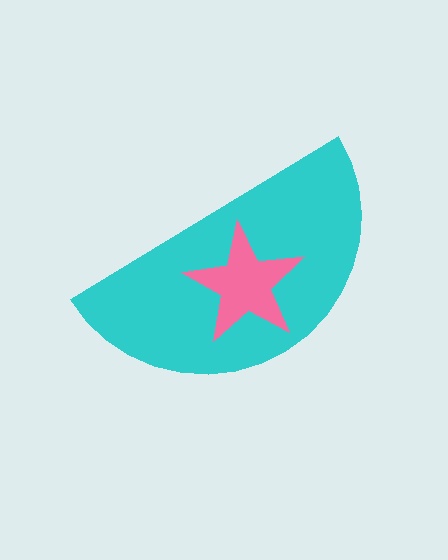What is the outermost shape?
The cyan semicircle.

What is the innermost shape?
The pink star.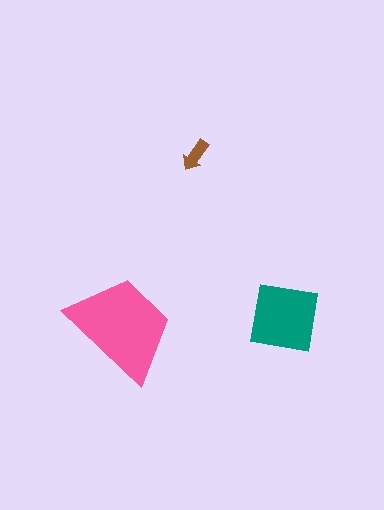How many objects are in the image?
There are 3 objects in the image.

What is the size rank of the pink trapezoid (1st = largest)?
1st.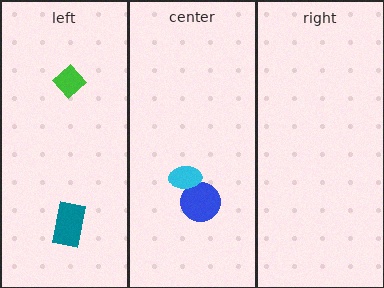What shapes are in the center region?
The blue circle, the cyan ellipse.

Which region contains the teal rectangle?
The left region.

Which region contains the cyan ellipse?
The center region.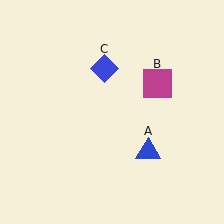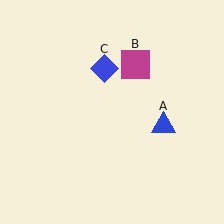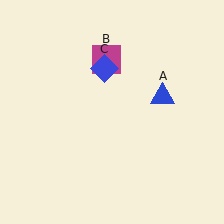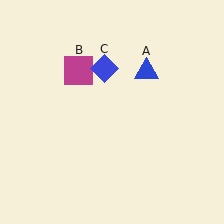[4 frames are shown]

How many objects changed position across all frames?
2 objects changed position: blue triangle (object A), magenta square (object B).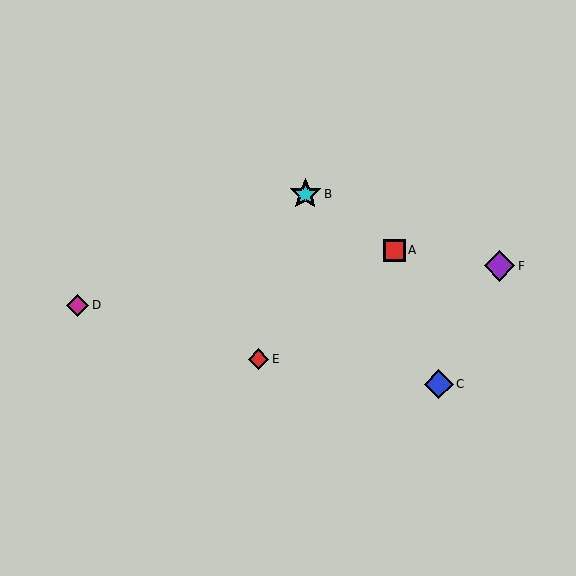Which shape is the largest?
The cyan star (labeled B) is the largest.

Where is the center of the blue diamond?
The center of the blue diamond is at (439, 384).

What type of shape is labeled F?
Shape F is a purple diamond.